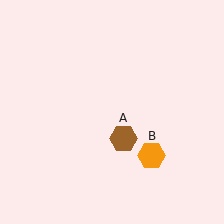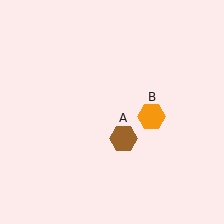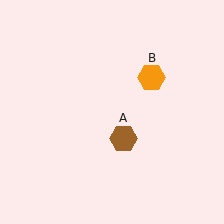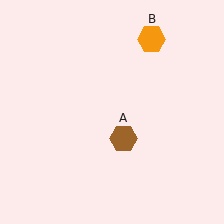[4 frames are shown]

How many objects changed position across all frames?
1 object changed position: orange hexagon (object B).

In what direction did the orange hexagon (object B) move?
The orange hexagon (object B) moved up.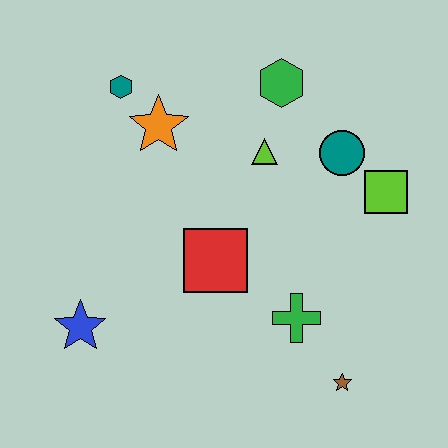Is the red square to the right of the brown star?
No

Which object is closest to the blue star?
The red square is closest to the blue star.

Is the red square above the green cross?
Yes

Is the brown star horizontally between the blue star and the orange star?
No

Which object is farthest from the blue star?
The lime square is farthest from the blue star.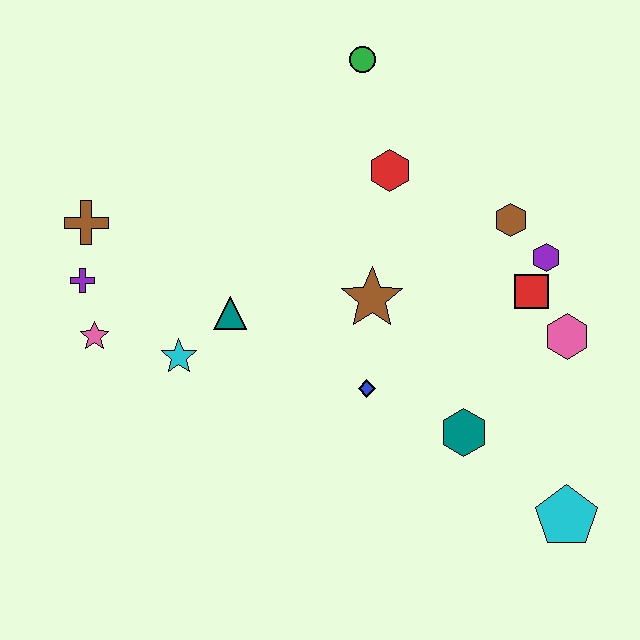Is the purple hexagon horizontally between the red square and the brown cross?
No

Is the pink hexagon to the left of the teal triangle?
No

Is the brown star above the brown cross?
No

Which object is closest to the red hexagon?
The green circle is closest to the red hexagon.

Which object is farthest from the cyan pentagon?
The brown cross is farthest from the cyan pentagon.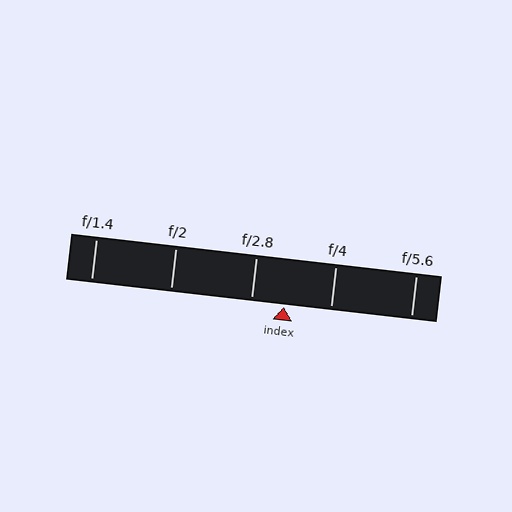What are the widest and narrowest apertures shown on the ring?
The widest aperture shown is f/1.4 and the narrowest is f/5.6.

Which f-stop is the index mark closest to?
The index mark is closest to f/2.8.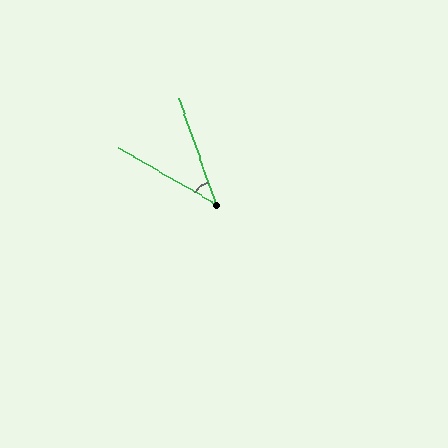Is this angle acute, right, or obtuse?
It is acute.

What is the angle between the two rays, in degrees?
Approximately 40 degrees.